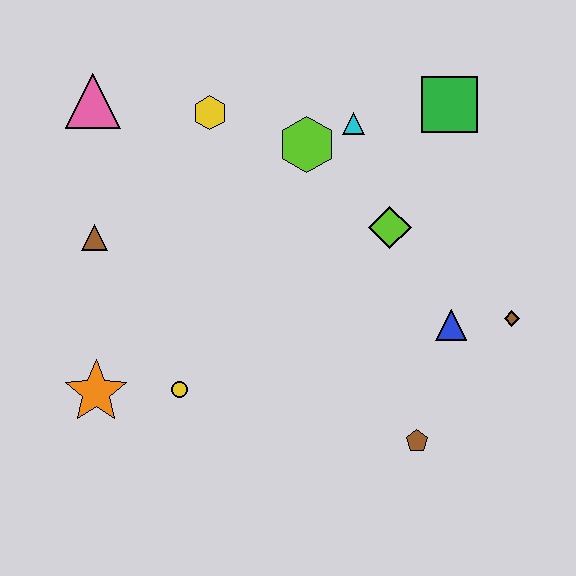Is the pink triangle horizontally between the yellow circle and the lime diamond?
No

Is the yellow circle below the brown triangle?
Yes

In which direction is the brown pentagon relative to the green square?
The brown pentagon is below the green square.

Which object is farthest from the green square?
The orange star is farthest from the green square.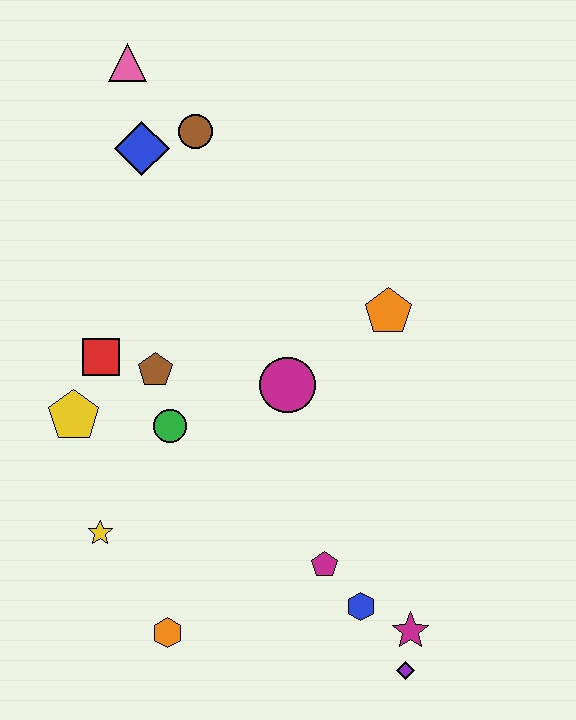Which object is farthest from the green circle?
The pink triangle is farthest from the green circle.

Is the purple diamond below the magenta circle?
Yes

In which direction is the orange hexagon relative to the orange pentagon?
The orange hexagon is below the orange pentagon.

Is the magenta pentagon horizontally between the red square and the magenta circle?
No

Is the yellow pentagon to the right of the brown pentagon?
No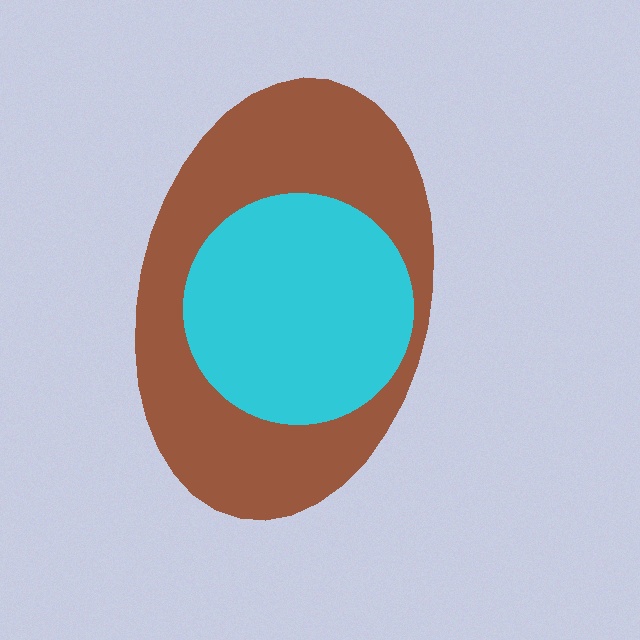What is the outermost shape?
The brown ellipse.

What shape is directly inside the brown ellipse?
The cyan circle.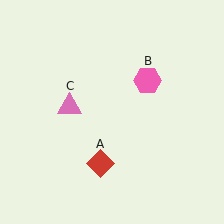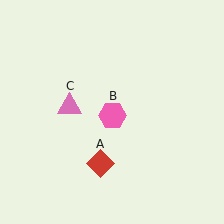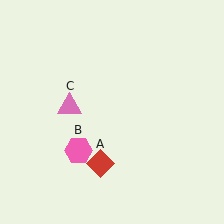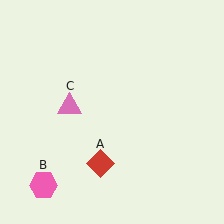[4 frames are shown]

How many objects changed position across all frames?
1 object changed position: pink hexagon (object B).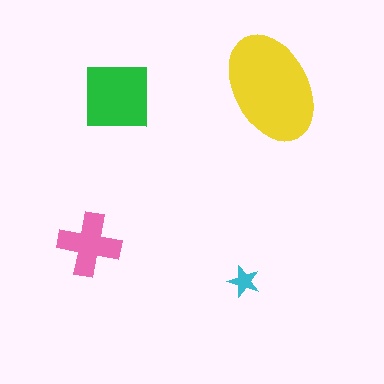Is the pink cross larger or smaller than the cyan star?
Larger.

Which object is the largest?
The yellow ellipse.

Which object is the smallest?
The cyan star.